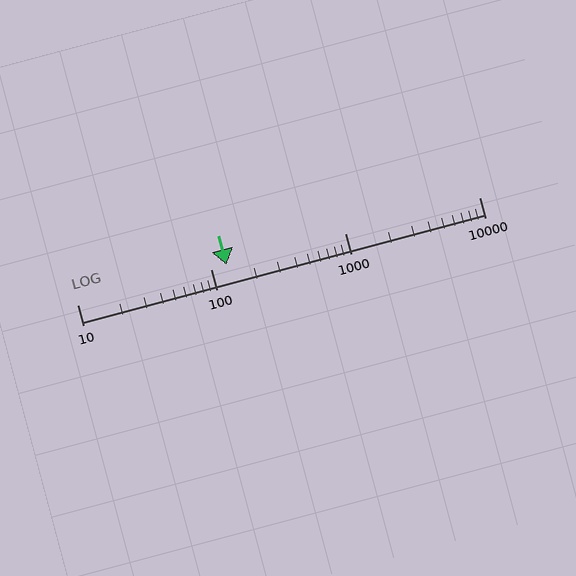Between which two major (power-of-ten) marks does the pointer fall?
The pointer is between 100 and 1000.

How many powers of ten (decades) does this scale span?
The scale spans 3 decades, from 10 to 10000.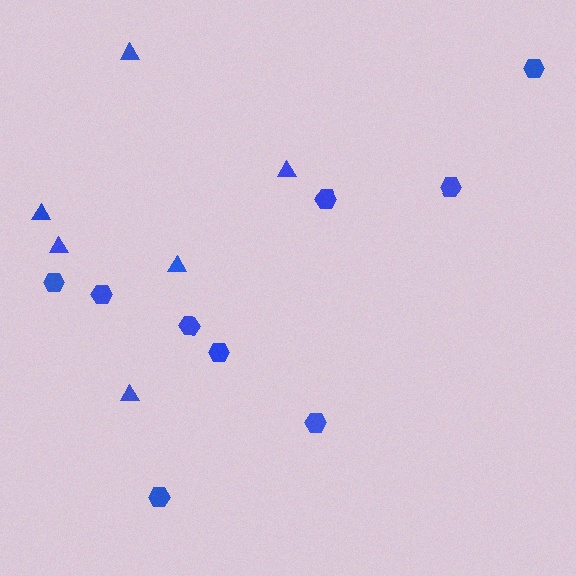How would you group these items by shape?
There are 2 groups: one group of triangles (6) and one group of hexagons (9).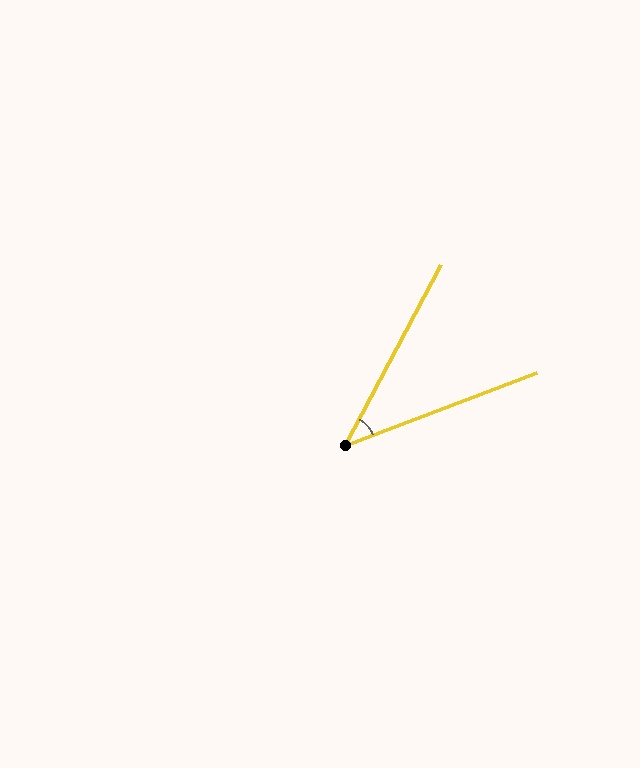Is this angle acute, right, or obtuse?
It is acute.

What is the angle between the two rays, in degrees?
Approximately 41 degrees.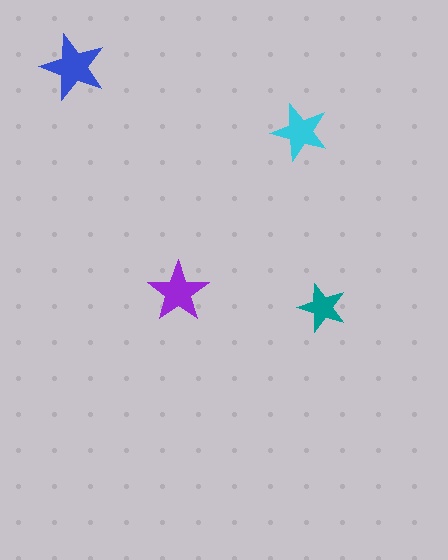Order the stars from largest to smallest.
the blue one, the purple one, the cyan one, the teal one.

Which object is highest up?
The blue star is topmost.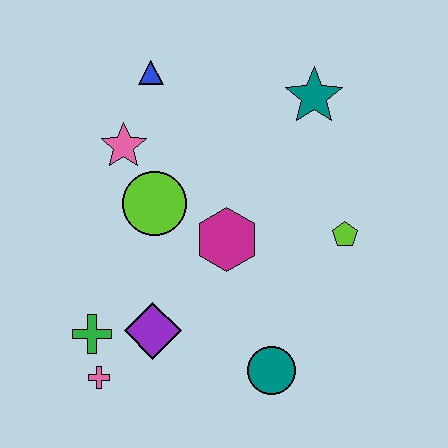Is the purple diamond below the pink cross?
No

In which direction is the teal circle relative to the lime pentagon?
The teal circle is below the lime pentagon.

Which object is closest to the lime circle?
The pink star is closest to the lime circle.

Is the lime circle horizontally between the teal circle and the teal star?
No